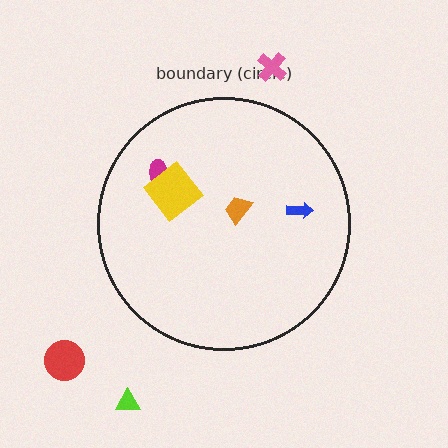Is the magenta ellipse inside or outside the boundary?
Inside.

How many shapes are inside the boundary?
4 inside, 3 outside.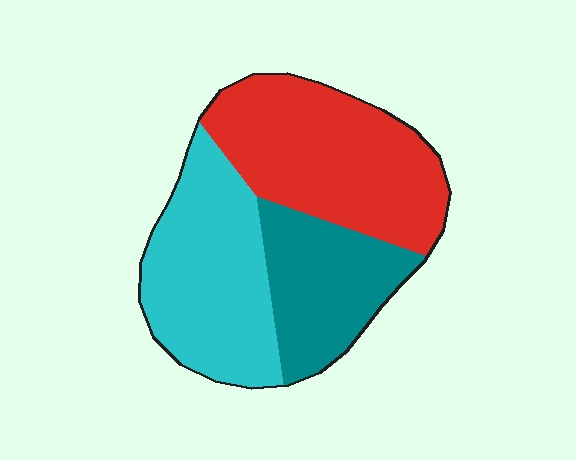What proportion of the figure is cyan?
Cyan takes up about three eighths (3/8) of the figure.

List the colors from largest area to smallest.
From largest to smallest: red, cyan, teal.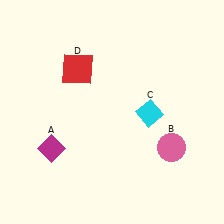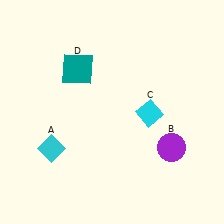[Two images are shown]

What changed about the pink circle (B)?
In Image 1, B is pink. In Image 2, it changed to purple.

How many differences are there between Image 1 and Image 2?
There are 3 differences between the two images.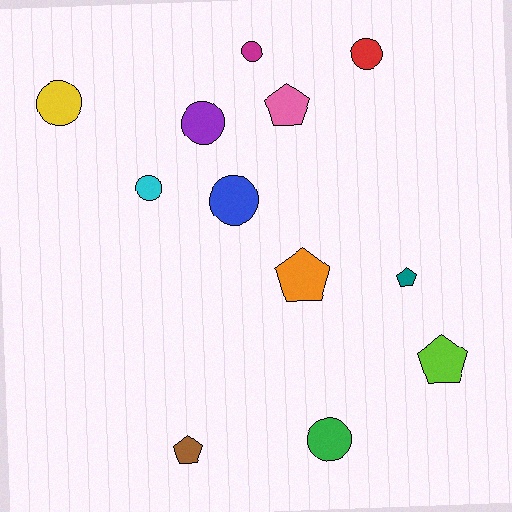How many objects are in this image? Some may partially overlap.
There are 12 objects.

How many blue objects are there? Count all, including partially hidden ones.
There is 1 blue object.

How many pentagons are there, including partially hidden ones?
There are 5 pentagons.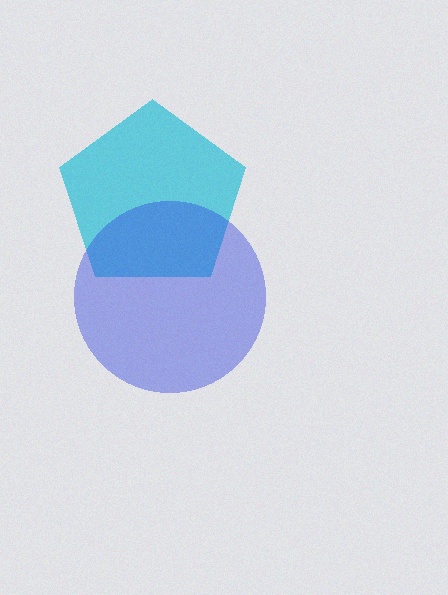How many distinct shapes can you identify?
There are 2 distinct shapes: a cyan pentagon, a blue circle.